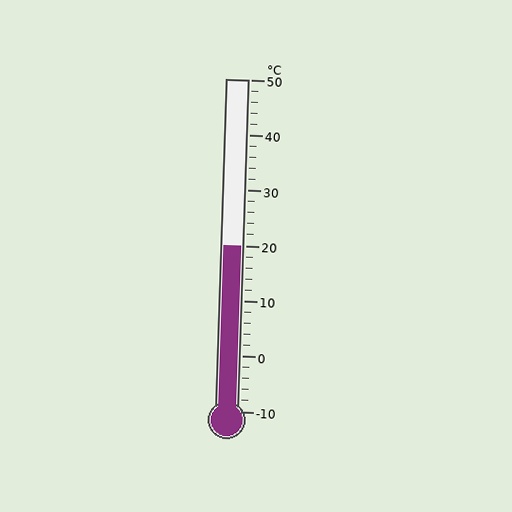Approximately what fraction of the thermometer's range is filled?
The thermometer is filled to approximately 50% of its range.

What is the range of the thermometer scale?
The thermometer scale ranges from -10°C to 50°C.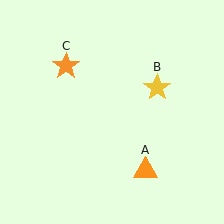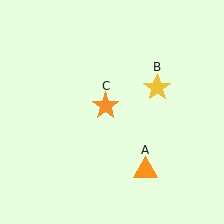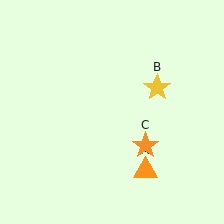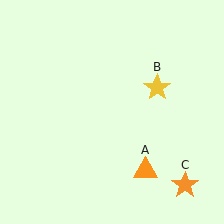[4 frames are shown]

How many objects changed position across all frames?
1 object changed position: orange star (object C).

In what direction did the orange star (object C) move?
The orange star (object C) moved down and to the right.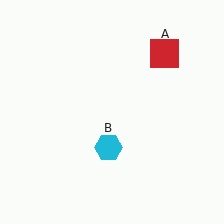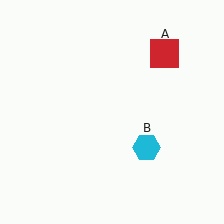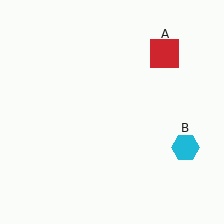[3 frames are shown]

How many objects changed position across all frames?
1 object changed position: cyan hexagon (object B).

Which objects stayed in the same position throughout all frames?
Red square (object A) remained stationary.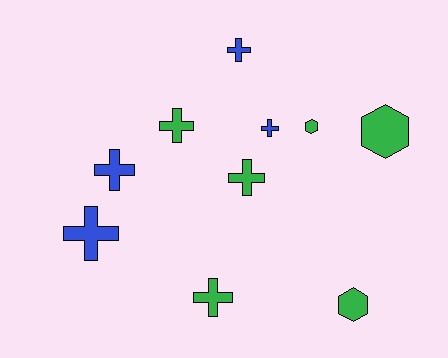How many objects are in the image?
There are 10 objects.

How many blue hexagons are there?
There are no blue hexagons.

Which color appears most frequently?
Green, with 6 objects.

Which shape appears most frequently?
Cross, with 7 objects.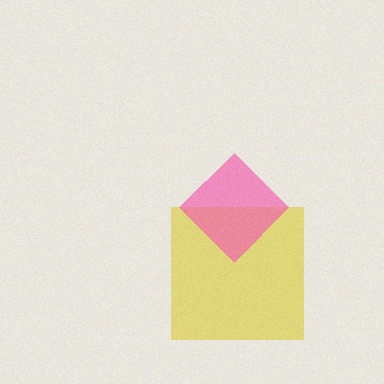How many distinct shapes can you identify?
There are 2 distinct shapes: a yellow square, a pink diamond.